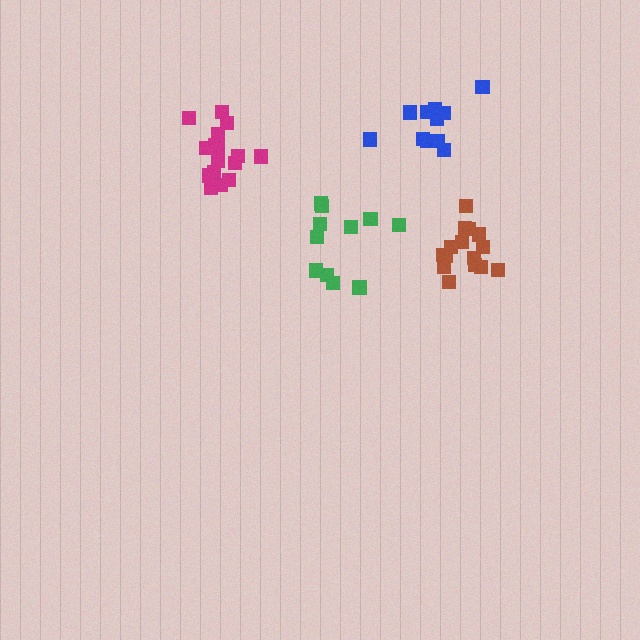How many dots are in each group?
Group 1: 15 dots, Group 2: 16 dots, Group 3: 11 dots, Group 4: 11 dots (53 total).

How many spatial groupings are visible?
There are 4 spatial groupings.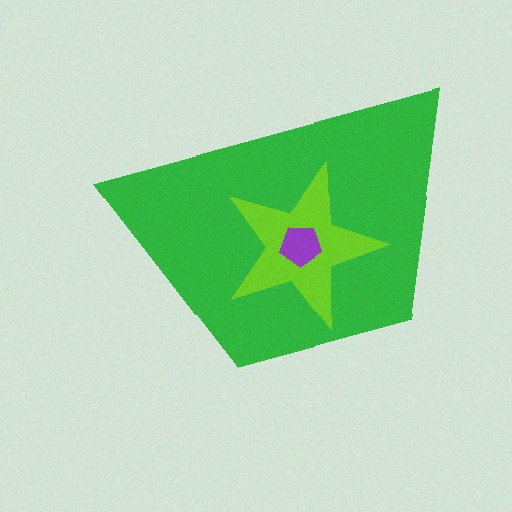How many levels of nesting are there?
3.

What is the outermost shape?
The green trapezoid.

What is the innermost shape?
The purple pentagon.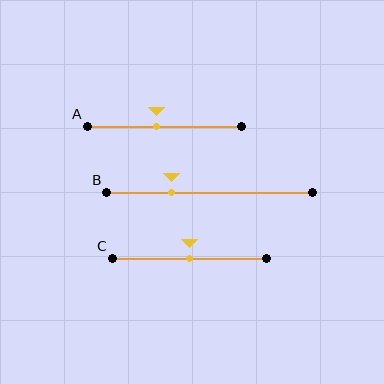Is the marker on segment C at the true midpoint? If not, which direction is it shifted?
Yes, the marker on segment C is at the true midpoint.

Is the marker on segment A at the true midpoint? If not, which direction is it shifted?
No, the marker on segment A is shifted to the left by about 5% of the segment length.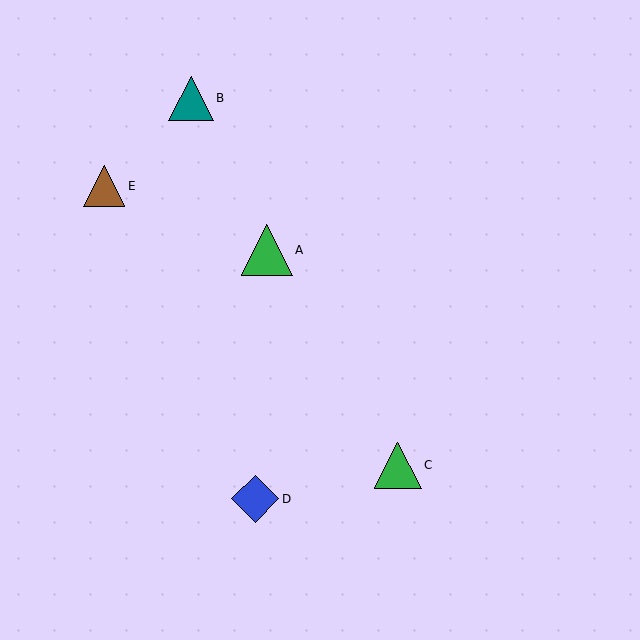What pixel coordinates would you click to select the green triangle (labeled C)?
Click at (398, 465) to select the green triangle C.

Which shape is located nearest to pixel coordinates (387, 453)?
The green triangle (labeled C) at (398, 465) is nearest to that location.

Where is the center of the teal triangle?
The center of the teal triangle is at (191, 98).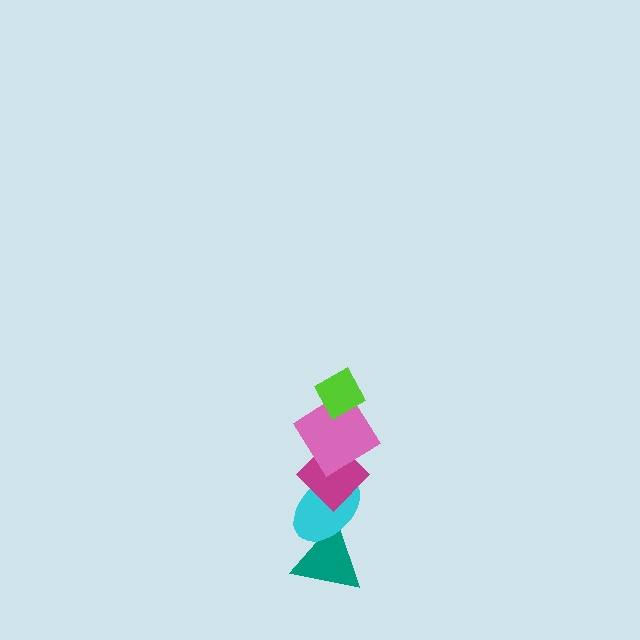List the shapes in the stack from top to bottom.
From top to bottom: the lime diamond, the pink diamond, the magenta diamond, the cyan ellipse, the teal triangle.